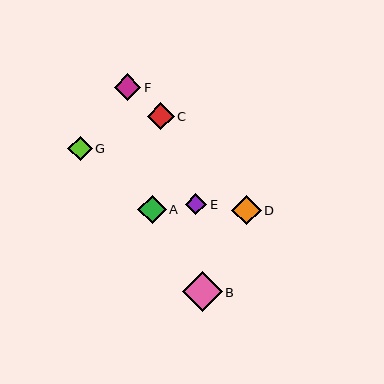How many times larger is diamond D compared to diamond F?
Diamond D is approximately 1.1 times the size of diamond F.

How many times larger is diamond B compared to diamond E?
Diamond B is approximately 1.9 times the size of diamond E.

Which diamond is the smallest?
Diamond E is the smallest with a size of approximately 22 pixels.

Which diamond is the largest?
Diamond B is the largest with a size of approximately 40 pixels.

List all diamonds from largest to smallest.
From largest to smallest: B, D, A, C, F, G, E.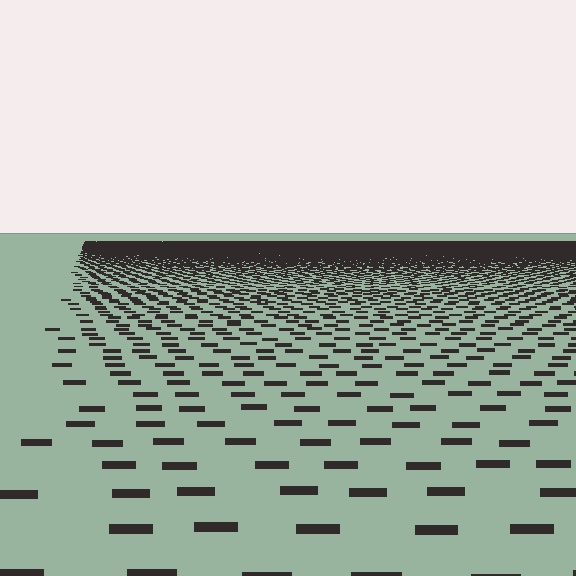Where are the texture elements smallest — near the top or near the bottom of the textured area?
Near the top.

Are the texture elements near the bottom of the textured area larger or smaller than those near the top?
Larger. Near the bottom, elements are closer to the viewer and appear at a bigger on-screen size.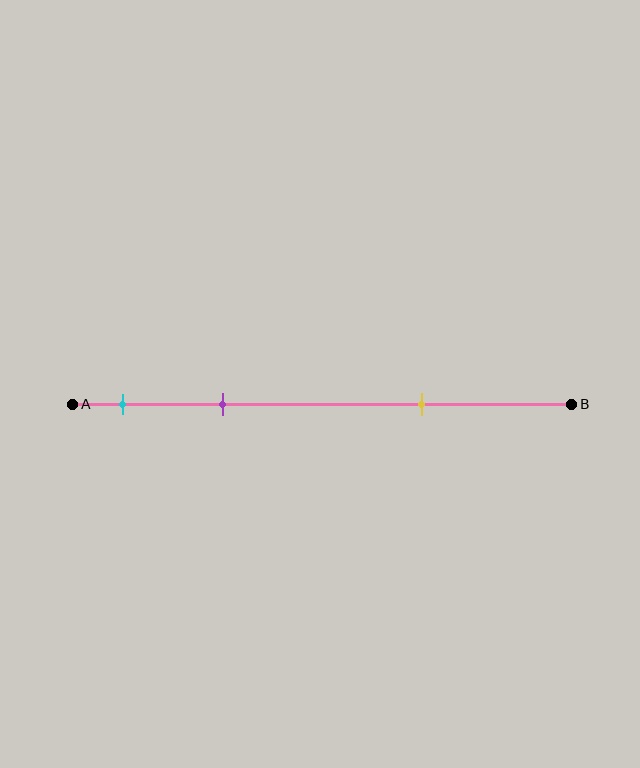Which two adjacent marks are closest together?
The cyan and purple marks are the closest adjacent pair.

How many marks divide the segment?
There are 3 marks dividing the segment.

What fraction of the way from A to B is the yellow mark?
The yellow mark is approximately 70% (0.7) of the way from A to B.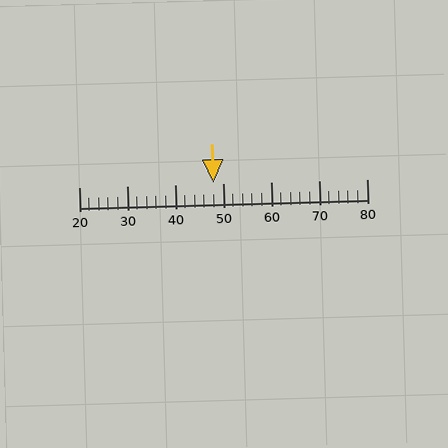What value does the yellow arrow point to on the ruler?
The yellow arrow points to approximately 48.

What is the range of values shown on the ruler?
The ruler shows values from 20 to 80.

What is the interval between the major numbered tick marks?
The major tick marks are spaced 10 units apart.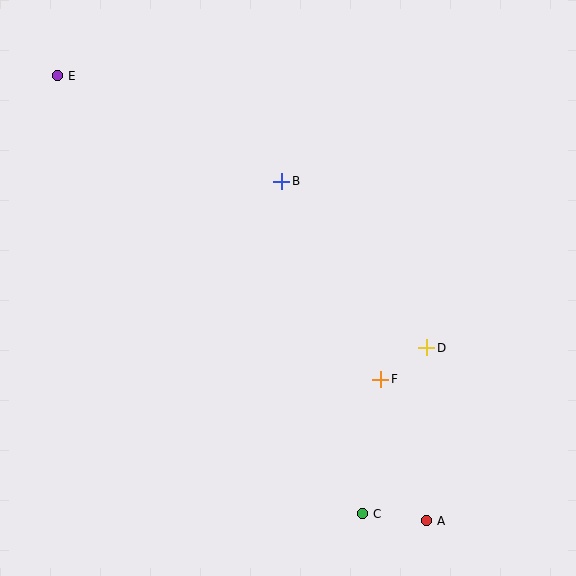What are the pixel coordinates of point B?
Point B is at (282, 181).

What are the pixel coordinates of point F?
Point F is at (381, 379).